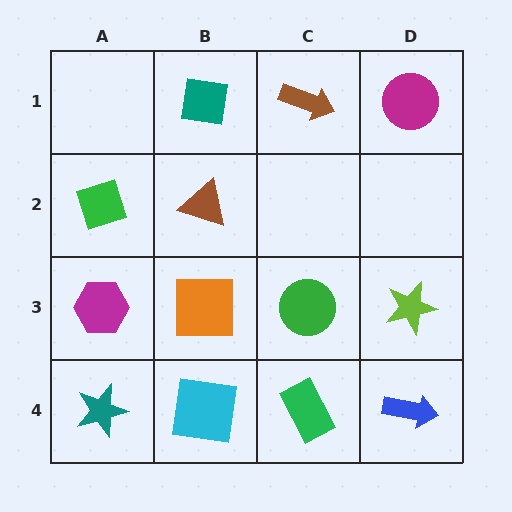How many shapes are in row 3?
4 shapes.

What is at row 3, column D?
A lime star.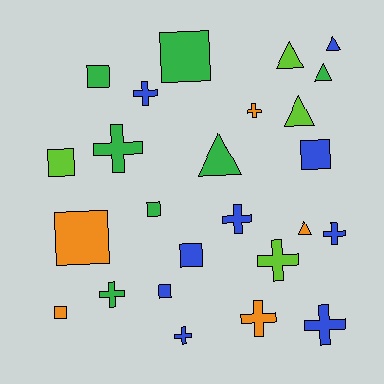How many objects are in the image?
There are 25 objects.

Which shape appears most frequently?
Cross, with 10 objects.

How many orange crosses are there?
There are 2 orange crosses.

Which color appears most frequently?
Blue, with 9 objects.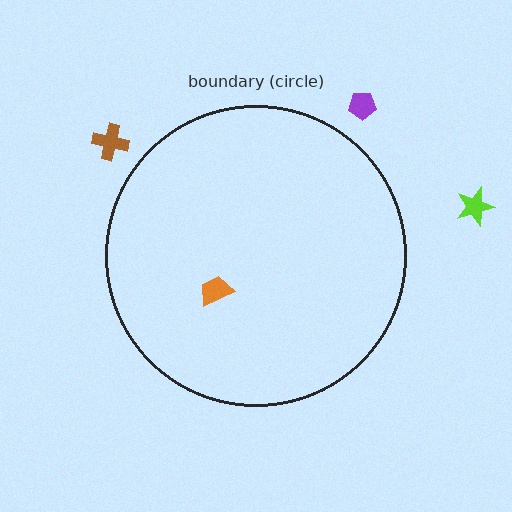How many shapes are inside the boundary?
1 inside, 3 outside.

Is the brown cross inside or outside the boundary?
Outside.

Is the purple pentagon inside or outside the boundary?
Outside.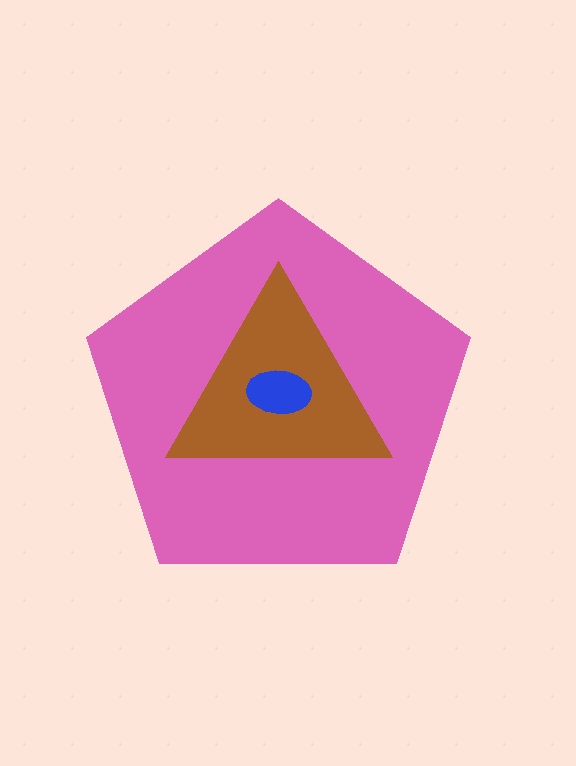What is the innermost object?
The blue ellipse.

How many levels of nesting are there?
3.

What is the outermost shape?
The pink pentagon.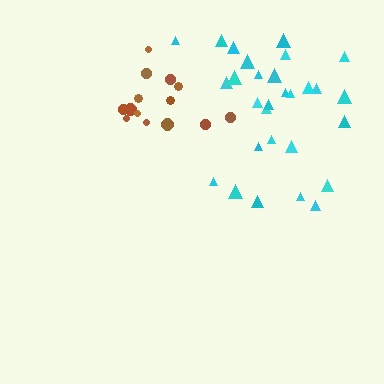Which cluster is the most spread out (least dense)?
Brown.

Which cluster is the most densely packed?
Cyan.